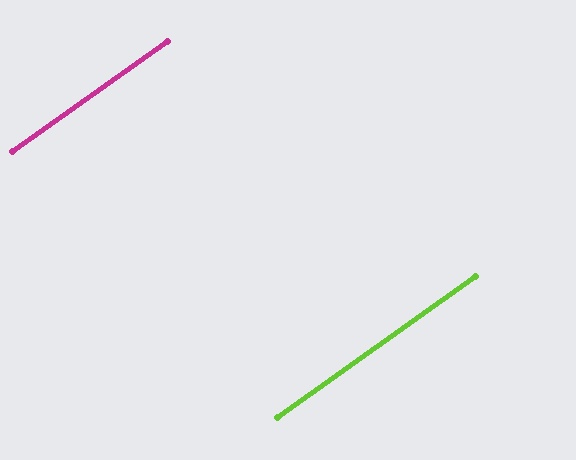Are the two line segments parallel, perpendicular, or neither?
Parallel — their directions differ by only 0.1°.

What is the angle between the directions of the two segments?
Approximately 0 degrees.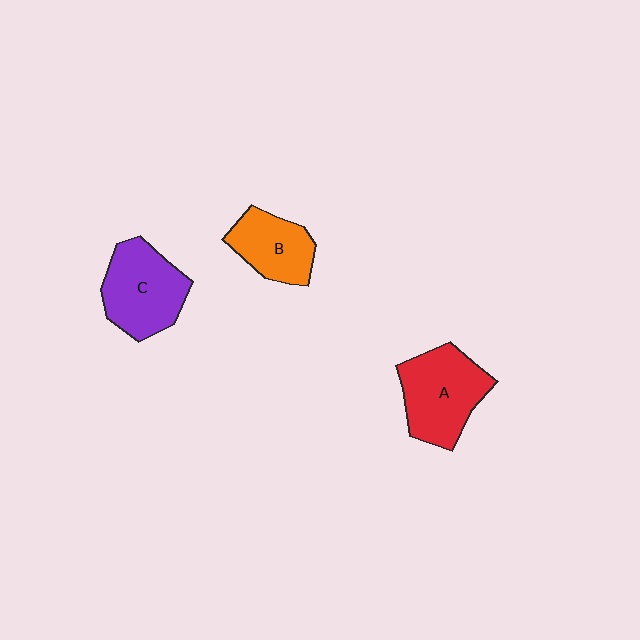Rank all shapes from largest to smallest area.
From largest to smallest: A (red), C (purple), B (orange).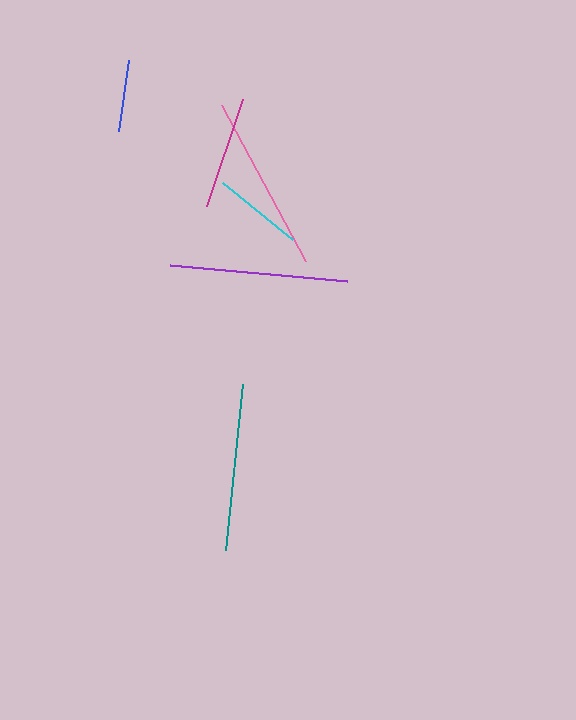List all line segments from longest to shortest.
From longest to shortest: purple, pink, teal, magenta, cyan, blue.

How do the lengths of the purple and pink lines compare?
The purple and pink lines are approximately the same length.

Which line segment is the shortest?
The blue line is the shortest at approximately 72 pixels.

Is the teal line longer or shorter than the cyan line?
The teal line is longer than the cyan line.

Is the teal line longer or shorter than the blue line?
The teal line is longer than the blue line.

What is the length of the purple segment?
The purple segment is approximately 178 pixels long.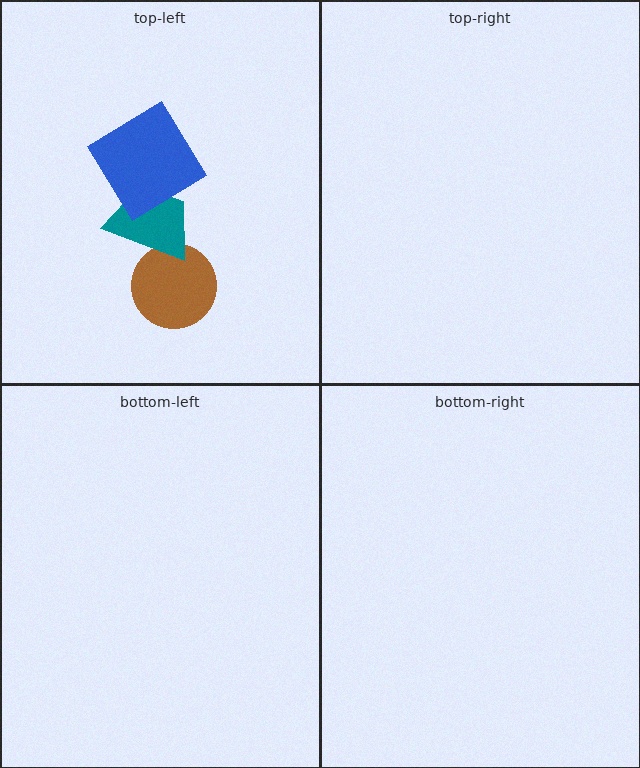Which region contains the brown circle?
The top-left region.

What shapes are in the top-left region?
The brown circle, the teal trapezoid, the blue diamond.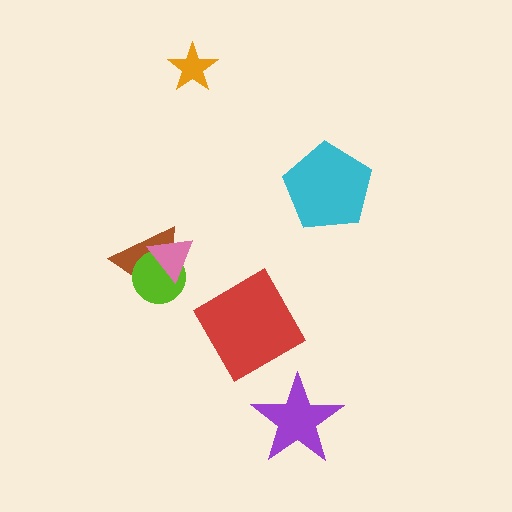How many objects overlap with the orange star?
0 objects overlap with the orange star.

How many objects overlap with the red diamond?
0 objects overlap with the red diamond.